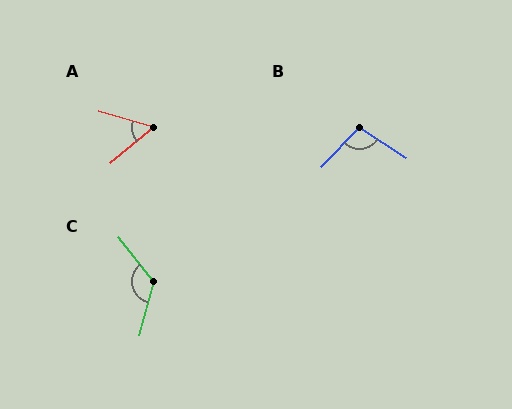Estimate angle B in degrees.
Approximately 101 degrees.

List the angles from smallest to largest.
A (56°), B (101°), C (127°).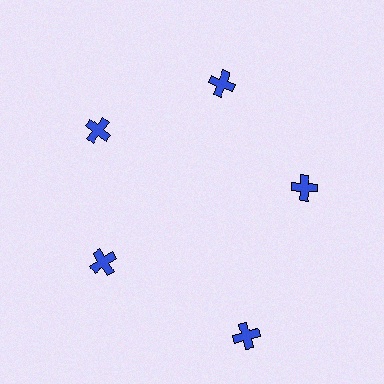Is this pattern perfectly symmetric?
No. The 5 blue crosses are arranged in a ring, but one element near the 5 o'clock position is pushed outward from the center, breaking the 5-fold rotational symmetry.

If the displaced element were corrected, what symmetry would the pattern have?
It would have 5-fold rotational symmetry — the pattern would map onto itself every 72 degrees.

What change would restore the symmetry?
The symmetry would be restored by moving it inward, back onto the ring so that all 5 crosses sit at equal angles and equal distance from the center.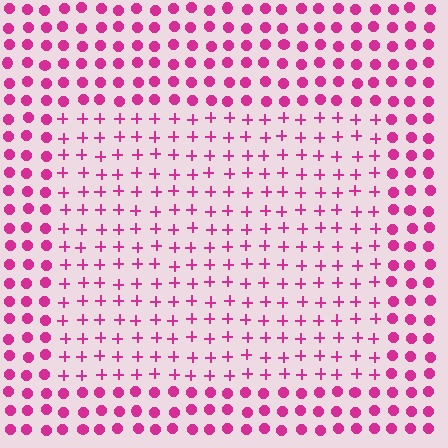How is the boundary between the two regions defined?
The boundary is defined by a change in element shape: plus signs inside vs. circles outside. All elements share the same color and spacing.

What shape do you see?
I see a rectangle.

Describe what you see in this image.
The image is filled with small magenta elements arranged in a uniform grid. A rectangle-shaped region contains plus signs, while the surrounding area contains circles. The boundary is defined purely by the change in element shape.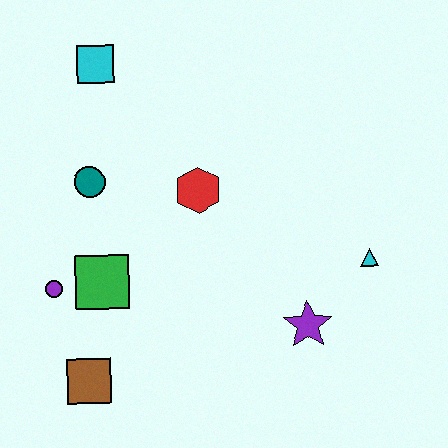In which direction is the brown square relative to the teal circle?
The brown square is below the teal circle.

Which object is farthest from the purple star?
The cyan square is farthest from the purple star.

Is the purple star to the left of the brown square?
No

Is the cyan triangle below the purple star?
No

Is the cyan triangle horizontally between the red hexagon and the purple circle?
No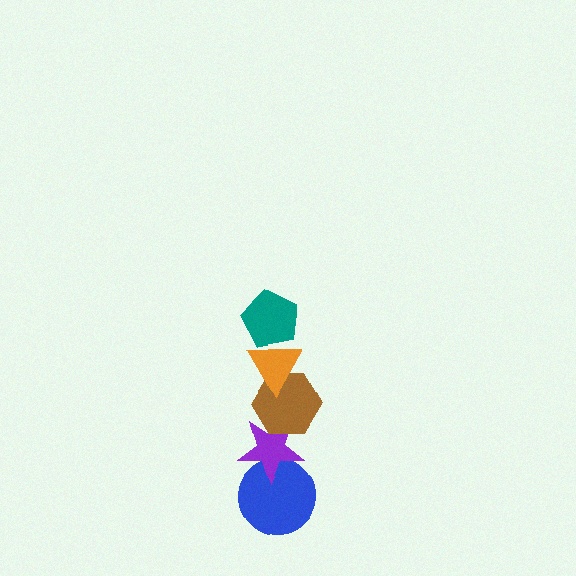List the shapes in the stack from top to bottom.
From top to bottom: the teal pentagon, the orange triangle, the brown hexagon, the purple star, the blue circle.